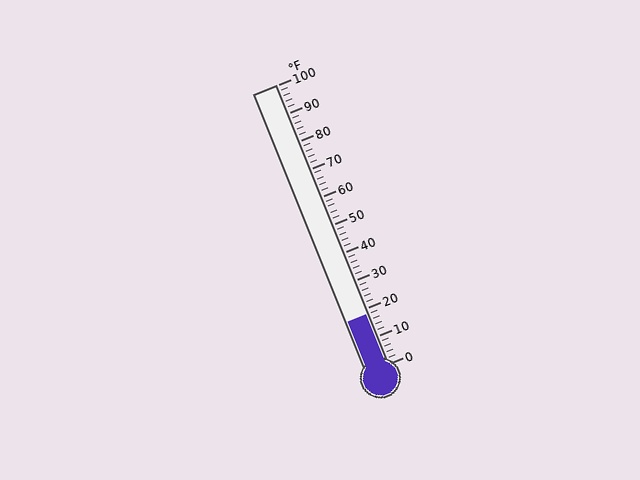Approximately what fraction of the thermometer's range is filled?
The thermometer is filled to approximately 20% of its range.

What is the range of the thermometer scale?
The thermometer scale ranges from 0°F to 100°F.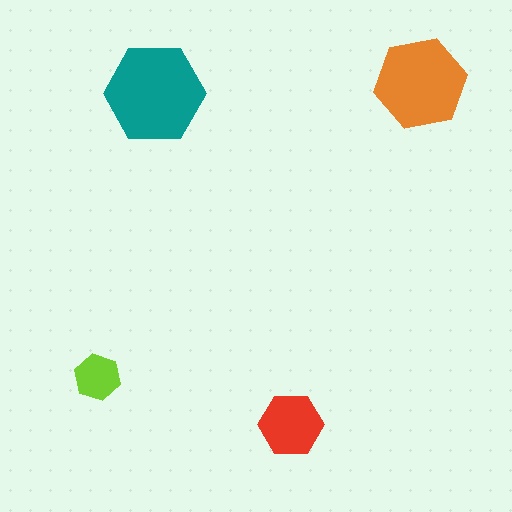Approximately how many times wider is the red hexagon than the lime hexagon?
About 1.5 times wider.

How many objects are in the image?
There are 4 objects in the image.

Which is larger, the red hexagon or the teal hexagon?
The teal one.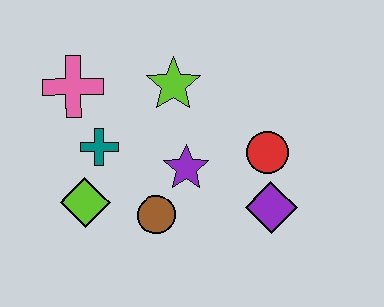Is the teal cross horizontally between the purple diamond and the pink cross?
Yes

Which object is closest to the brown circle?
The purple star is closest to the brown circle.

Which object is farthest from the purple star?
The pink cross is farthest from the purple star.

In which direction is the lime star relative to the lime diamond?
The lime star is above the lime diamond.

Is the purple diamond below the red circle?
Yes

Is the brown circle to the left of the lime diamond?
No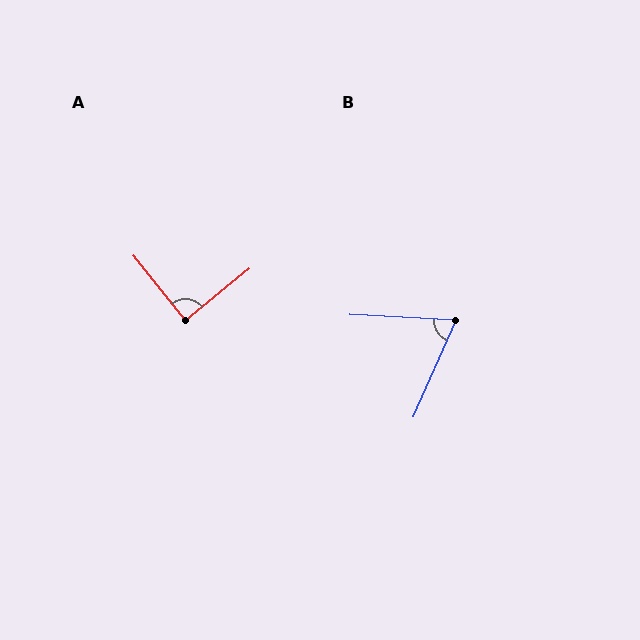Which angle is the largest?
A, at approximately 89 degrees.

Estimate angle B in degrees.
Approximately 69 degrees.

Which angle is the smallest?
B, at approximately 69 degrees.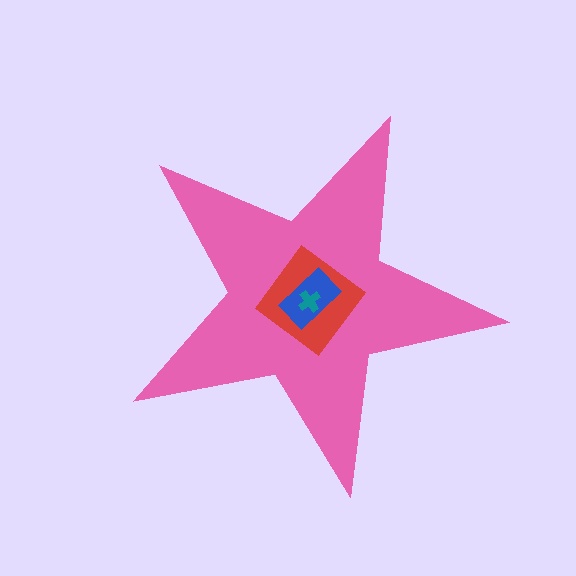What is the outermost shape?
The pink star.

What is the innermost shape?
The teal cross.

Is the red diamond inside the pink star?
Yes.